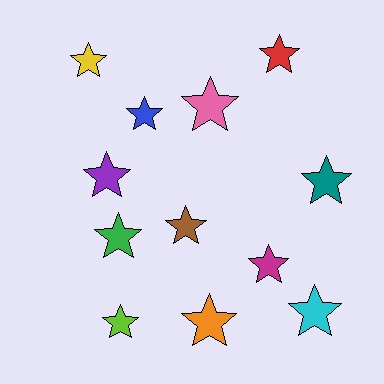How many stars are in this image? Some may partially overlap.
There are 12 stars.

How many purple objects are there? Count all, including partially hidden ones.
There is 1 purple object.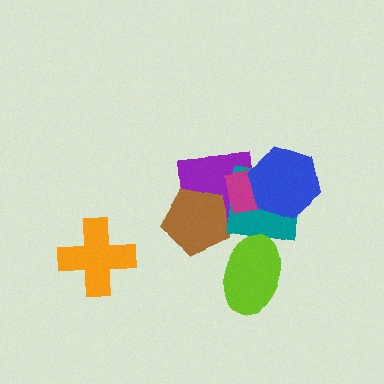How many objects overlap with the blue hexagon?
2 objects overlap with the blue hexagon.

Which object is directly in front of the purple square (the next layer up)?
The brown pentagon is directly in front of the purple square.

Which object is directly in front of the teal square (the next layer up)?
The lime ellipse is directly in front of the teal square.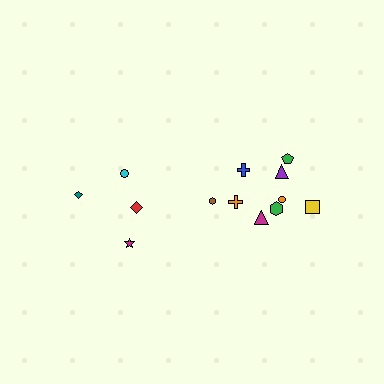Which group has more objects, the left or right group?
The right group.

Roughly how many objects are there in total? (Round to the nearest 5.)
Roughly 15 objects in total.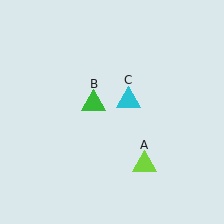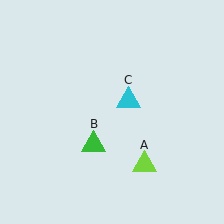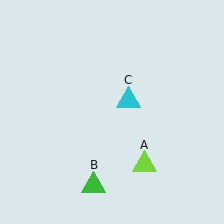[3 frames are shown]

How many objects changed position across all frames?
1 object changed position: green triangle (object B).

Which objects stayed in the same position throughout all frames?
Lime triangle (object A) and cyan triangle (object C) remained stationary.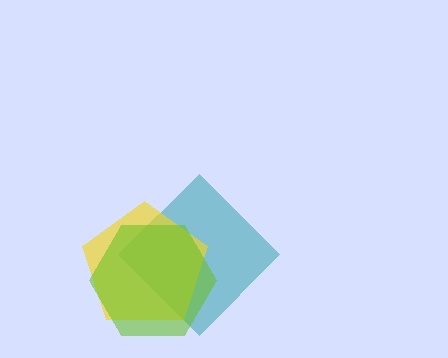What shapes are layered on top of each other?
The layered shapes are: a teal diamond, a yellow pentagon, a lime hexagon.